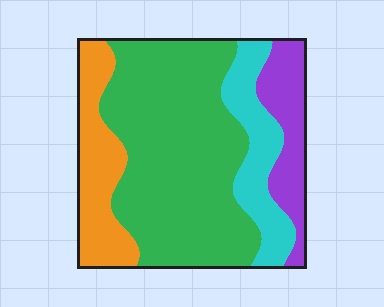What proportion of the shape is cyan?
Cyan covers 15% of the shape.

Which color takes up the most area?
Green, at roughly 55%.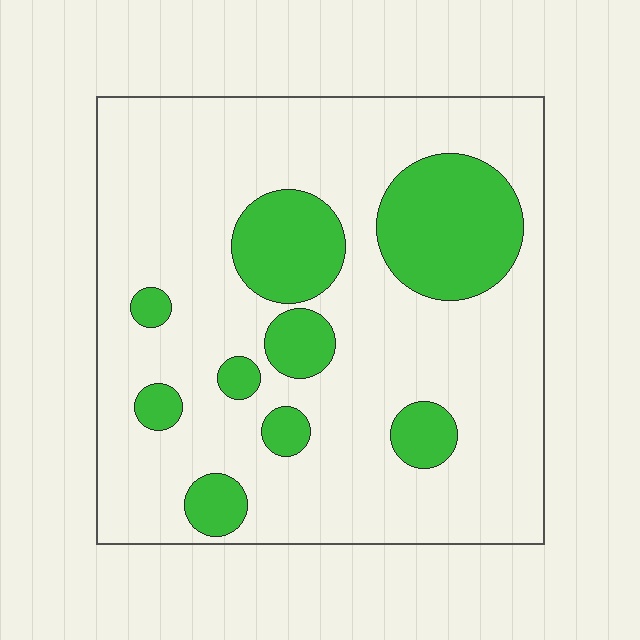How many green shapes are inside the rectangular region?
9.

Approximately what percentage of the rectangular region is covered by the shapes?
Approximately 20%.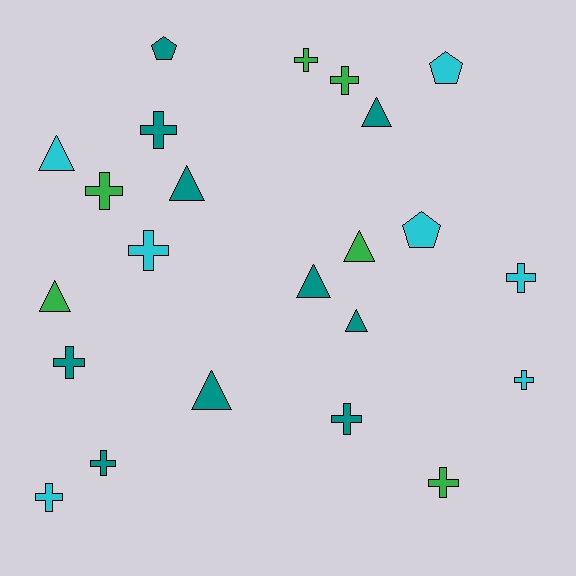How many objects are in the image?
There are 23 objects.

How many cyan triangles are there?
There is 1 cyan triangle.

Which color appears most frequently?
Teal, with 10 objects.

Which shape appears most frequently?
Cross, with 12 objects.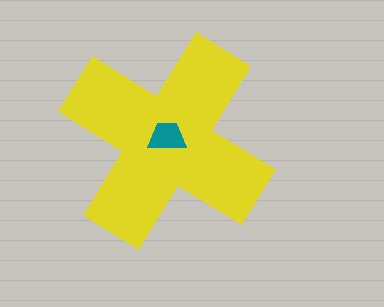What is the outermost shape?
The yellow cross.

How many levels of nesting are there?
2.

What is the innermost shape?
The teal trapezoid.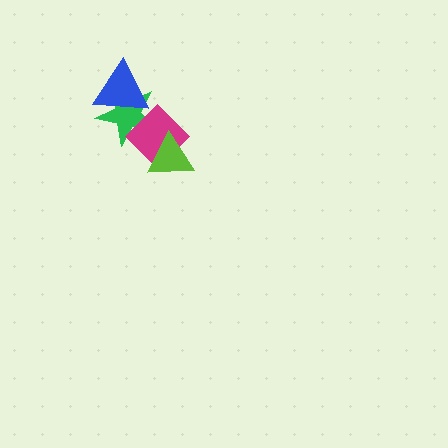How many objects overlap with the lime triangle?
1 object overlaps with the lime triangle.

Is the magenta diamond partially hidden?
Yes, it is partially covered by another shape.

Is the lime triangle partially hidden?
No, no other shape covers it.